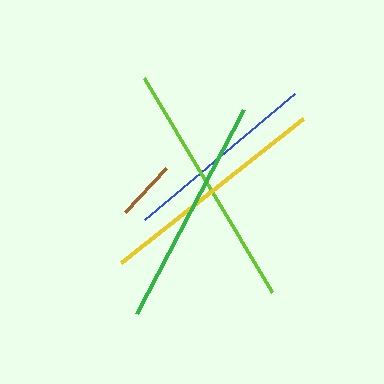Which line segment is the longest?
The lime line is the longest at approximately 249 pixels.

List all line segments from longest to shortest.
From longest to shortest: lime, yellow, green, blue, brown.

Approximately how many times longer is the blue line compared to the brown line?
The blue line is approximately 3.3 times the length of the brown line.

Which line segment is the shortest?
The brown line is the shortest at approximately 60 pixels.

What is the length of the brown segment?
The brown segment is approximately 60 pixels long.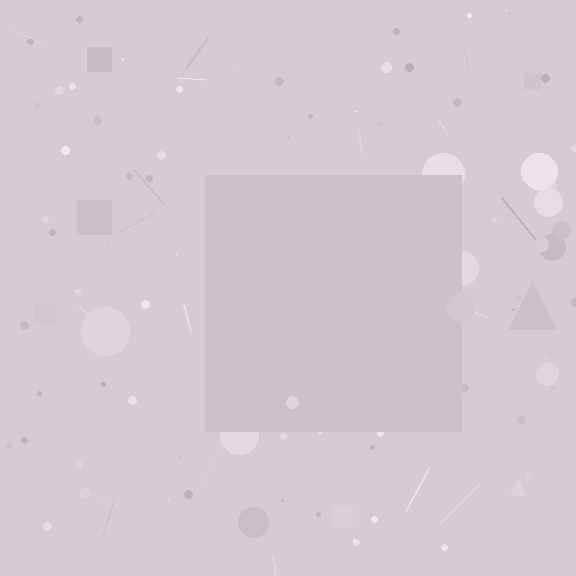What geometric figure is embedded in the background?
A square is embedded in the background.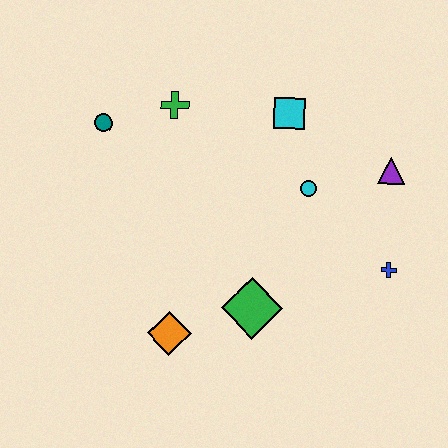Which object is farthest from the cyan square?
The orange diamond is farthest from the cyan square.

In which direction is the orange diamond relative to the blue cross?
The orange diamond is to the left of the blue cross.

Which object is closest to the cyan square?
The cyan circle is closest to the cyan square.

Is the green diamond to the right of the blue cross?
No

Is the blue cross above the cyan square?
No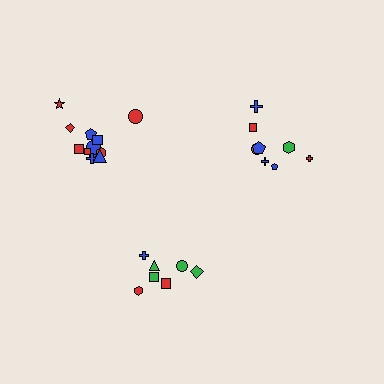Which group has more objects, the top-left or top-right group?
The top-left group.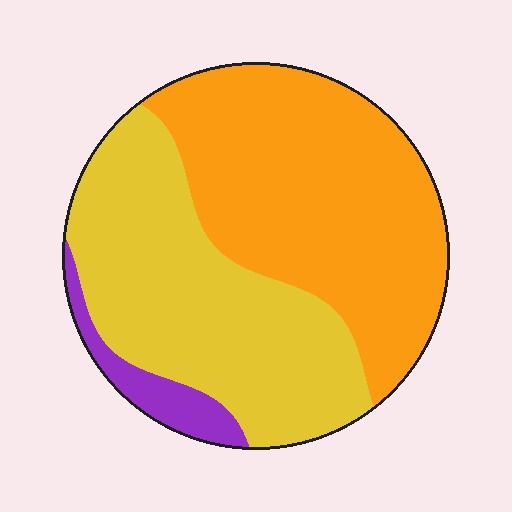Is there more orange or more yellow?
Orange.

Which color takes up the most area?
Orange, at roughly 50%.